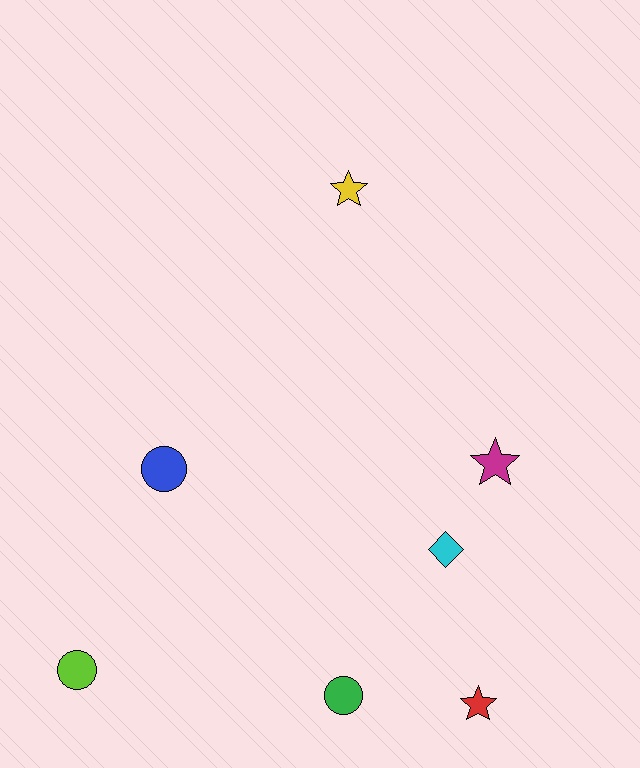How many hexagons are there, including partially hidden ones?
There are no hexagons.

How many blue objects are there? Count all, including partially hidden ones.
There is 1 blue object.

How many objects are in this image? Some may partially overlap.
There are 7 objects.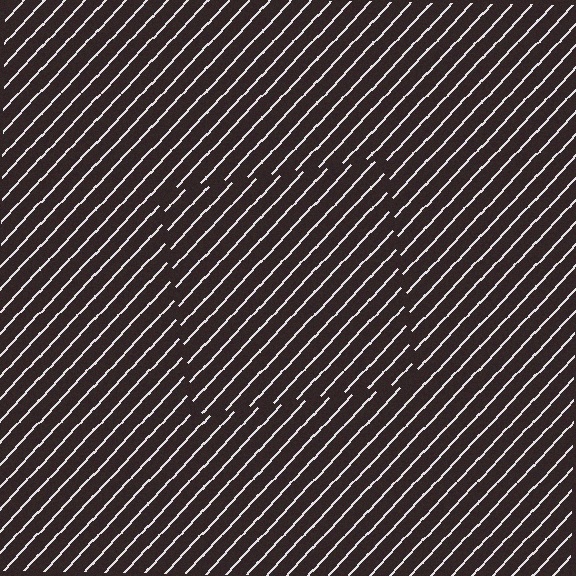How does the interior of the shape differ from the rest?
The interior of the shape contains the same grating, shifted by half a period — the contour is defined by the phase discontinuity where line-ends from the inner and outer gratings abut.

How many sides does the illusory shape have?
4 sides — the line-ends trace a square.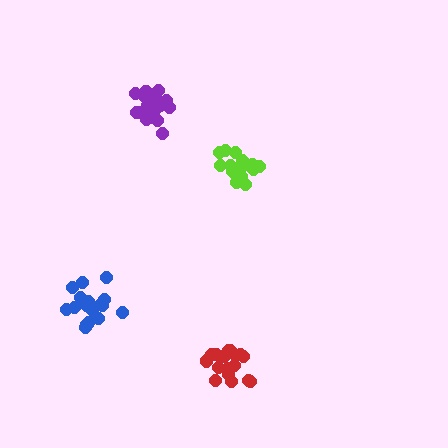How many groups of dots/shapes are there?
There are 4 groups.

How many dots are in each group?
Group 1: 18 dots, Group 2: 18 dots, Group 3: 17 dots, Group 4: 18 dots (71 total).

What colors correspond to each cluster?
The clusters are colored: blue, lime, red, purple.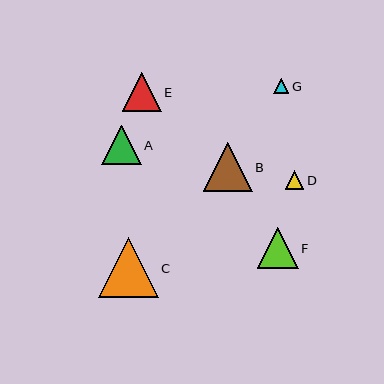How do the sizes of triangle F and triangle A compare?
Triangle F and triangle A are approximately the same size.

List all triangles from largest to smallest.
From largest to smallest: C, B, F, A, E, D, G.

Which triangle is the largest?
Triangle C is the largest with a size of approximately 59 pixels.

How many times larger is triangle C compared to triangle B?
Triangle C is approximately 1.2 times the size of triangle B.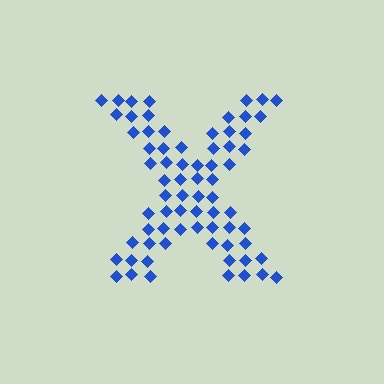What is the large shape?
The large shape is the letter X.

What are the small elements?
The small elements are diamonds.